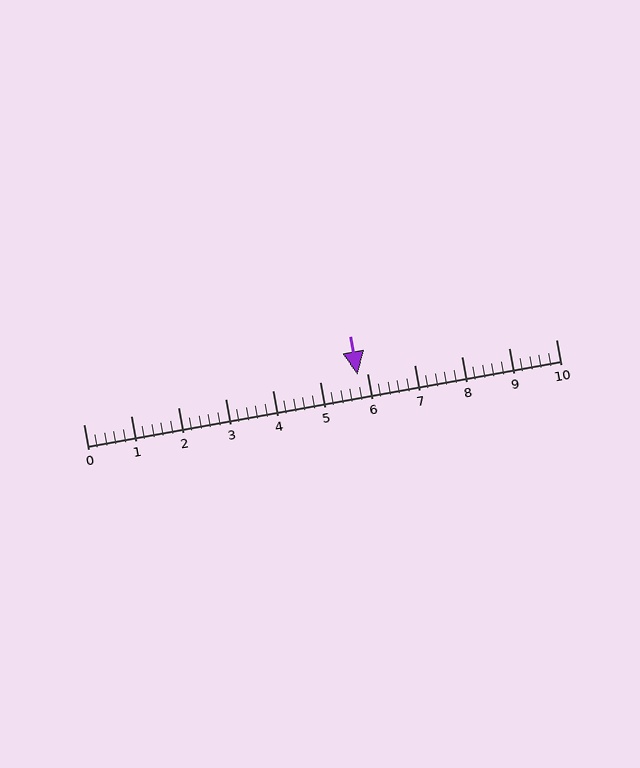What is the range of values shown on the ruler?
The ruler shows values from 0 to 10.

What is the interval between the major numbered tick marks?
The major tick marks are spaced 1 units apart.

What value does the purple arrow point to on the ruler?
The purple arrow points to approximately 5.8.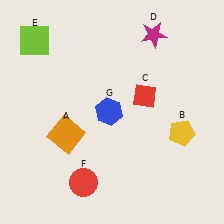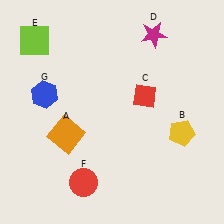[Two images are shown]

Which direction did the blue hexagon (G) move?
The blue hexagon (G) moved left.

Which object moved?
The blue hexagon (G) moved left.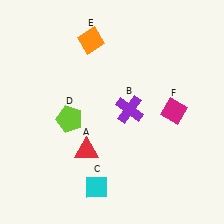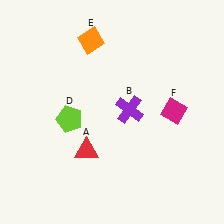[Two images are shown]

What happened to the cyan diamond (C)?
The cyan diamond (C) was removed in Image 2. It was in the bottom-left area of Image 1.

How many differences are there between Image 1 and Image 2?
There is 1 difference between the two images.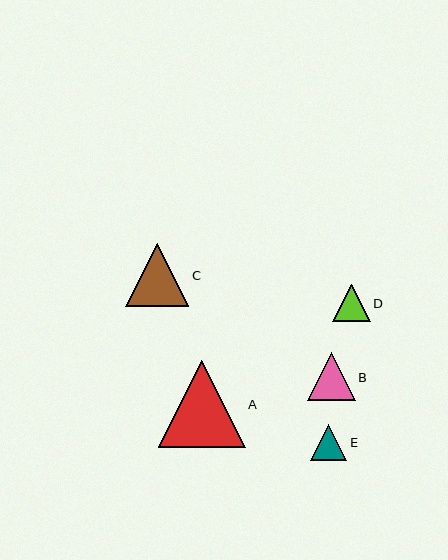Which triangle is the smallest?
Triangle E is the smallest with a size of approximately 36 pixels.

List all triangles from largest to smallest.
From largest to smallest: A, C, B, D, E.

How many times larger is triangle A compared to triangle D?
Triangle A is approximately 2.3 times the size of triangle D.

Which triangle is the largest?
Triangle A is the largest with a size of approximately 87 pixels.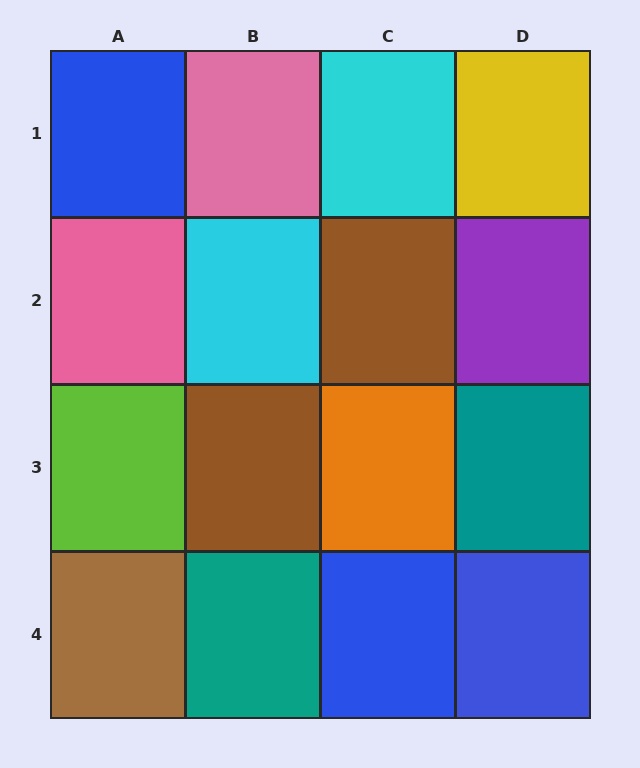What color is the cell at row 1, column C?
Cyan.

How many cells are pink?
2 cells are pink.